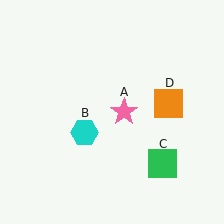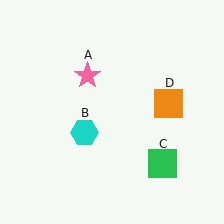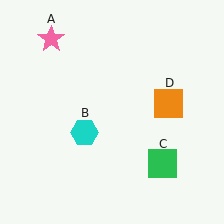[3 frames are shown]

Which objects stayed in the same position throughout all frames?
Cyan hexagon (object B) and green square (object C) and orange square (object D) remained stationary.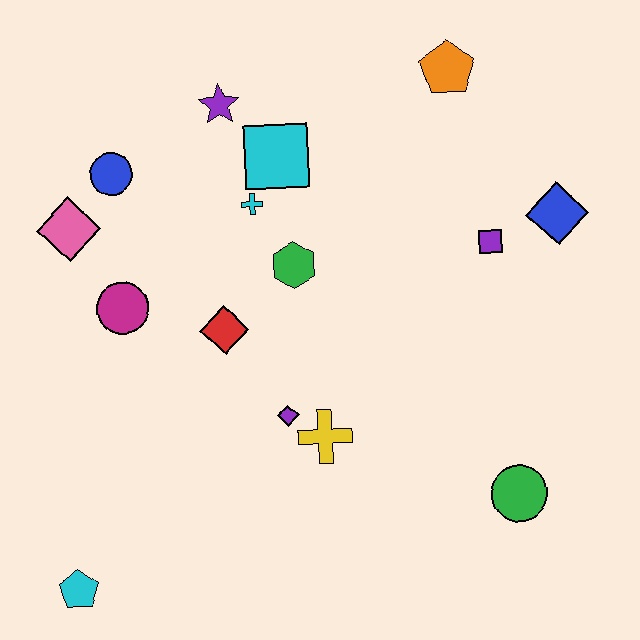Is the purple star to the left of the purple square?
Yes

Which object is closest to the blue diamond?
The purple square is closest to the blue diamond.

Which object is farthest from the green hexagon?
The cyan pentagon is farthest from the green hexagon.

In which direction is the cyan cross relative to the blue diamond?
The cyan cross is to the left of the blue diamond.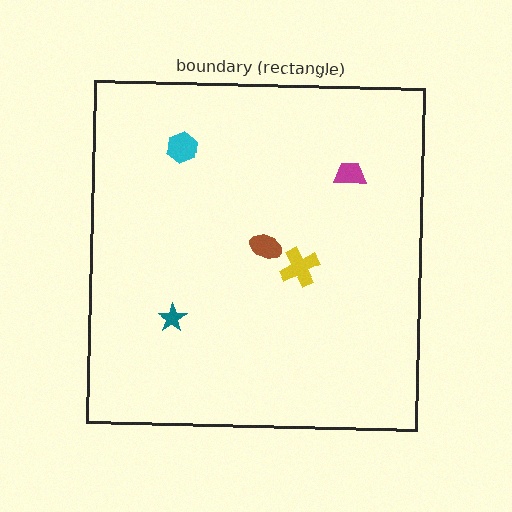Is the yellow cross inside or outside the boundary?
Inside.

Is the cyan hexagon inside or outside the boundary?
Inside.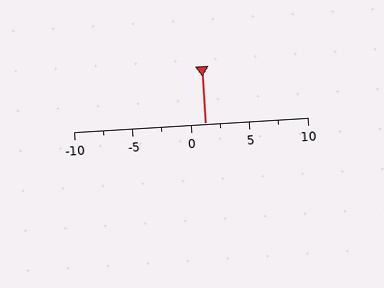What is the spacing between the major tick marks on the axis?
The major ticks are spaced 5 apart.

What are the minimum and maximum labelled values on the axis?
The axis runs from -10 to 10.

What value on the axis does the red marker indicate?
The marker indicates approximately 1.2.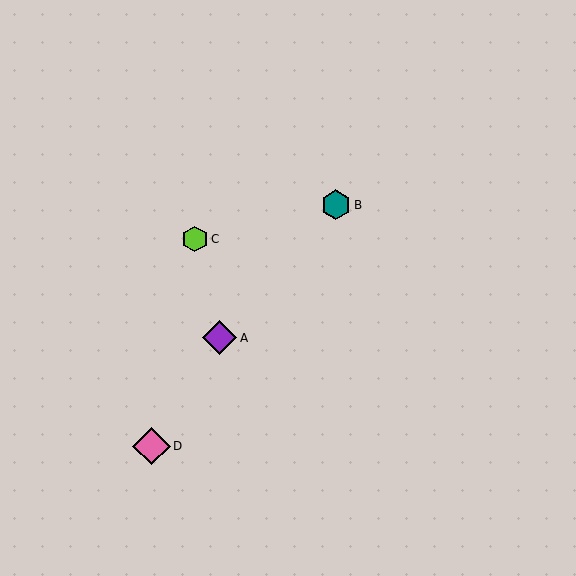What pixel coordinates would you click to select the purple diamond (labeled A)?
Click at (220, 338) to select the purple diamond A.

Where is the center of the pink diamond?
The center of the pink diamond is at (151, 446).